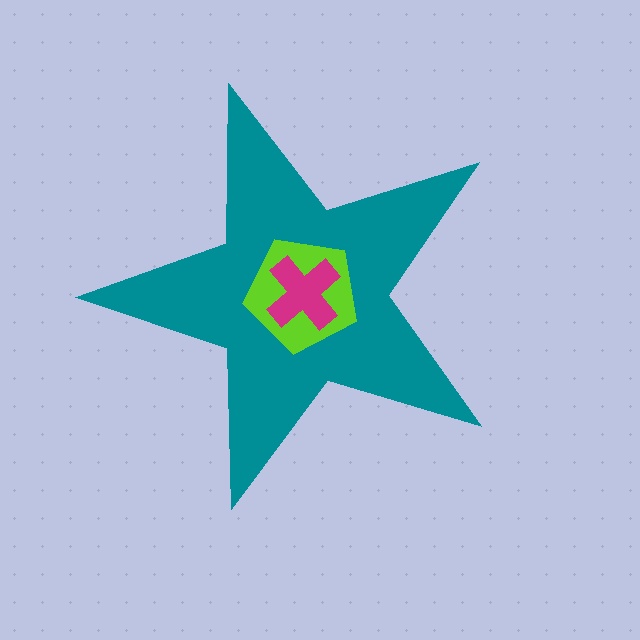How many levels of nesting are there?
3.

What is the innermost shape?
The magenta cross.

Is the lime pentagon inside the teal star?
Yes.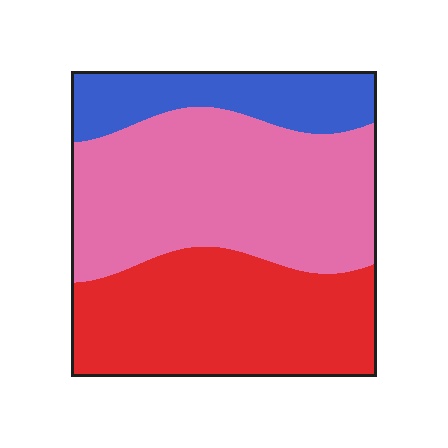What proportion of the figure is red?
Red takes up about three eighths (3/8) of the figure.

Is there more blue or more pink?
Pink.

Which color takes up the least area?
Blue, at roughly 15%.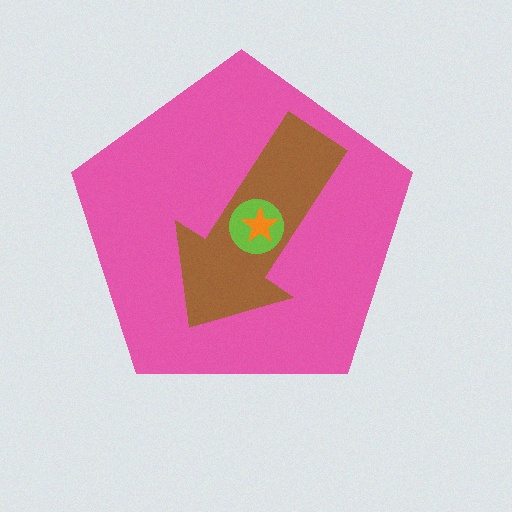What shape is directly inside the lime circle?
The orange star.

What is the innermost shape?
The orange star.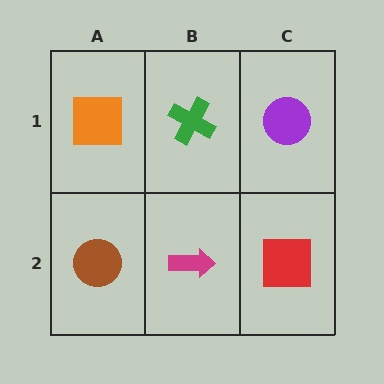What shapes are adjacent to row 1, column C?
A red square (row 2, column C), a green cross (row 1, column B).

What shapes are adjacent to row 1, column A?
A brown circle (row 2, column A), a green cross (row 1, column B).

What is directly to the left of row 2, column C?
A magenta arrow.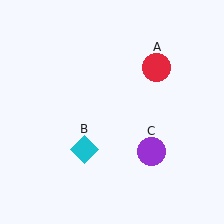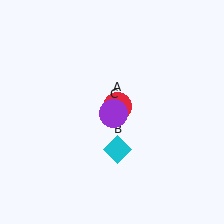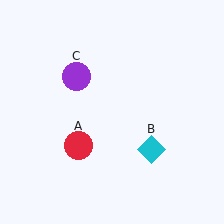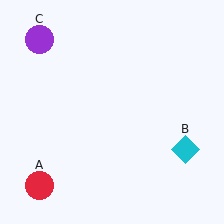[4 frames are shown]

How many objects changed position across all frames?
3 objects changed position: red circle (object A), cyan diamond (object B), purple circle (object C).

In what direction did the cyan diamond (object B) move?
The cyan diamond (object B) moved right.